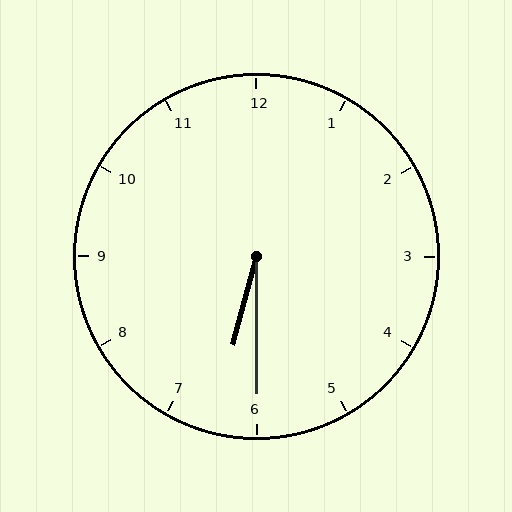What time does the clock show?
6:30.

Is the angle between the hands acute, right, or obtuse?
It is acute.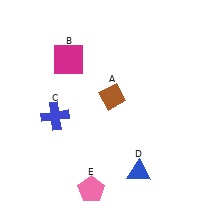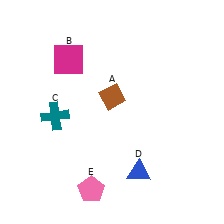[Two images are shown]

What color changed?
The cross (C) changed from blue in Image 1 to teal in Image 2.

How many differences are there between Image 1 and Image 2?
There is 1 difference between the two images.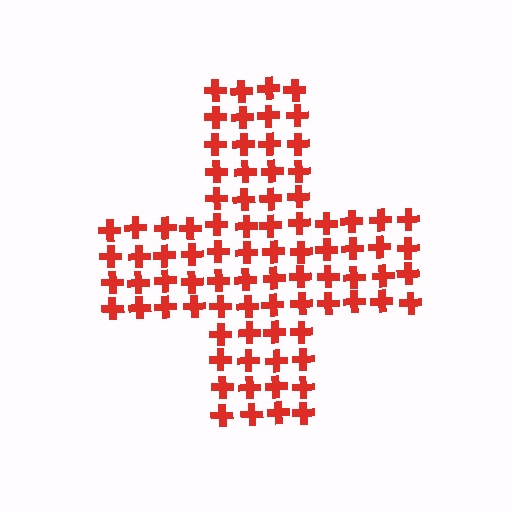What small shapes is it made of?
It is made of small crosses.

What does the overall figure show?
The overall figure shows a cross.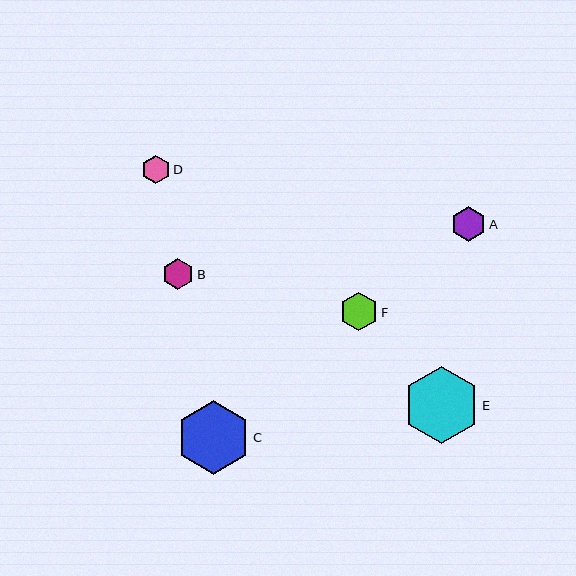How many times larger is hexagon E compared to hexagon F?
Hexagon E is approximately 2.0 times the size of hexagon F.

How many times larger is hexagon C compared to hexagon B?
Hexagon C is approximately 2.3 times the size of hexagon B.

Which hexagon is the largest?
Hexagon E is the largest with a size of approximately 76 pixels.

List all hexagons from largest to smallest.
From largest to smallest: E, C, F, A, B, D.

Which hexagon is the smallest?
Hexagon D is the smallest with a size of approximately 29 pixels.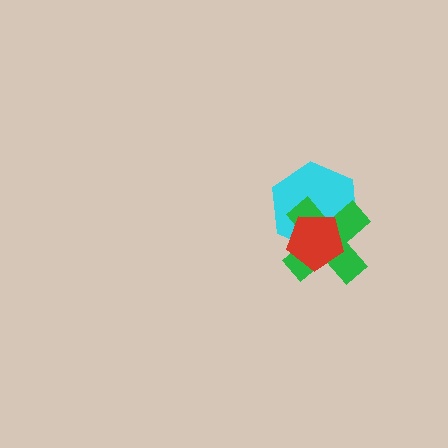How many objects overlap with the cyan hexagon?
2 objects overlap with the cyan hexagon.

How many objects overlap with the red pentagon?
2 objects overlap with the red pentagon.